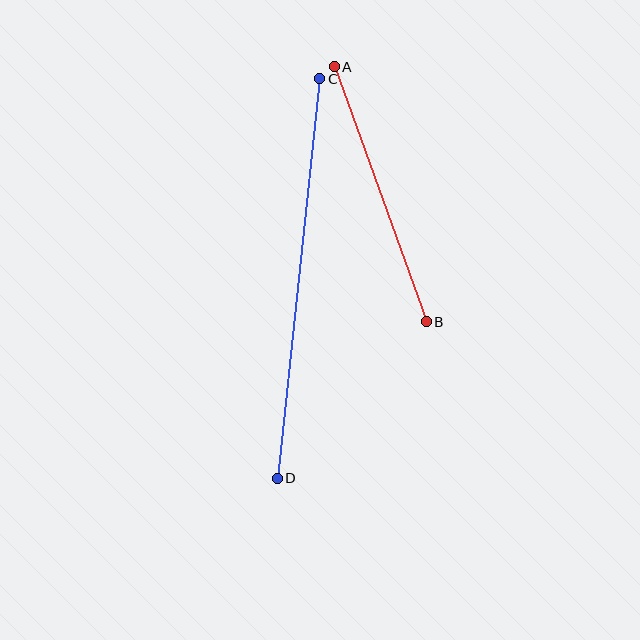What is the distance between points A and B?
The distance is approximately 271 pixels.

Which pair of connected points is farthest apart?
Points C and D are farthest apart.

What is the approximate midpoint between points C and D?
The midpoint is at approximately (298, 278) pixels.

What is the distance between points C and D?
The distance is approximately 402 pixels.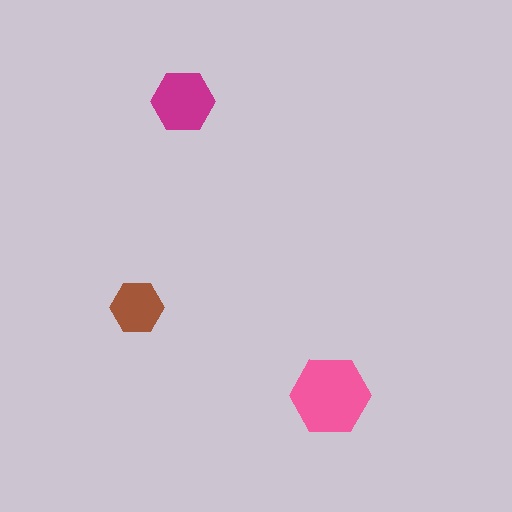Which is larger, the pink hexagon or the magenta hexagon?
The pink one.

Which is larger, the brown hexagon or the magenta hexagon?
The magenta one.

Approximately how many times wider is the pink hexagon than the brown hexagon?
About 1.5 times wider.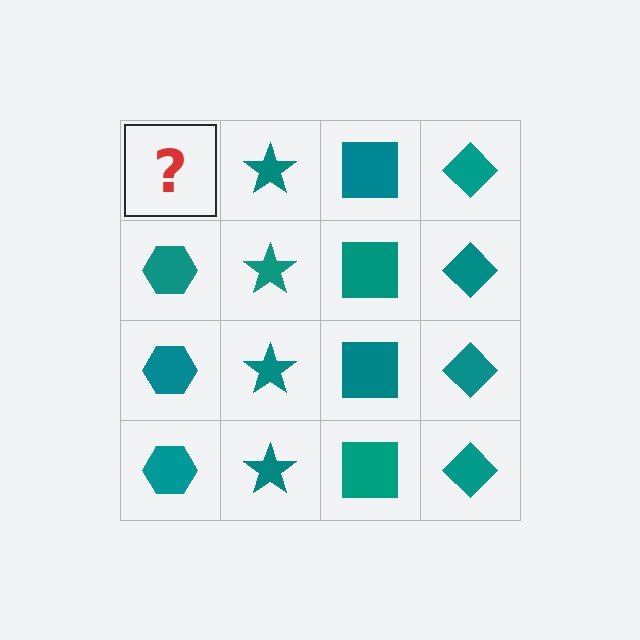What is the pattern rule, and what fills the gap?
The rule is that each column has a consistent shape. The gap should be filled with a teal hexagon.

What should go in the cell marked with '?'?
The missing cell should contain a teal hexagon.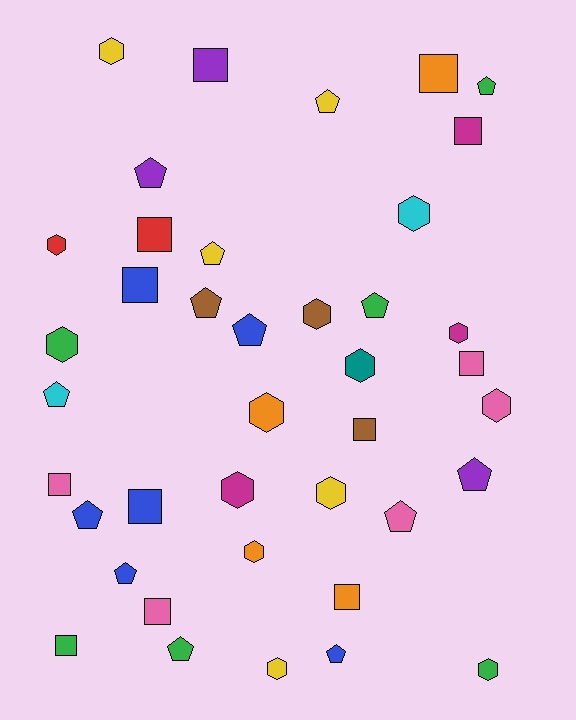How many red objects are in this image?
There are 2 red objects.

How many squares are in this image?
There are 12 squares.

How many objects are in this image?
There are 40 objects.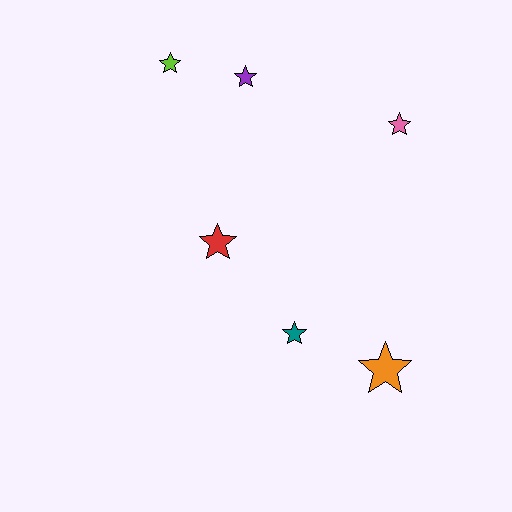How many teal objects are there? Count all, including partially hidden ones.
There is 1 teal object.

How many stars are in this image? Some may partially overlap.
There are 6 stars.